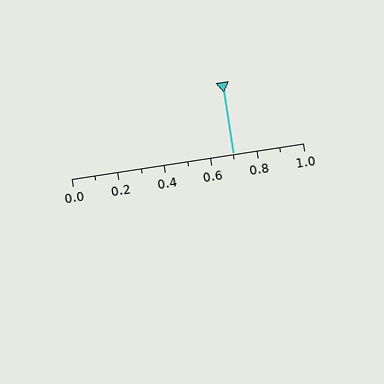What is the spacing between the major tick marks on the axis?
The major ticks are spaced 0.2 apart.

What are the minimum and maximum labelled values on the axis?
The axis runs from 0.0 to 1.0.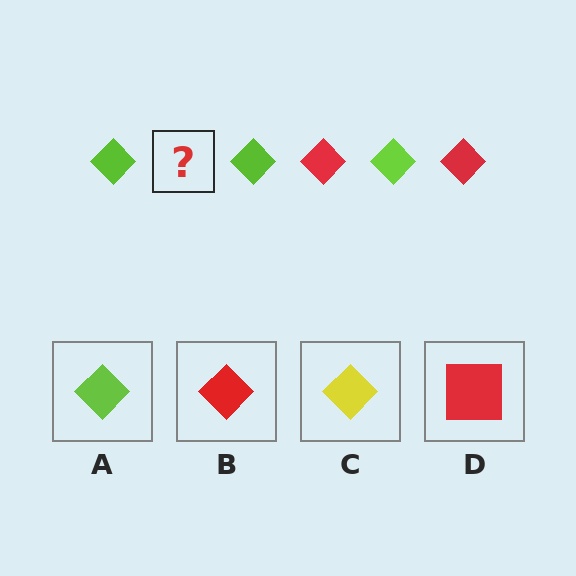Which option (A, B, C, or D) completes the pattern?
B.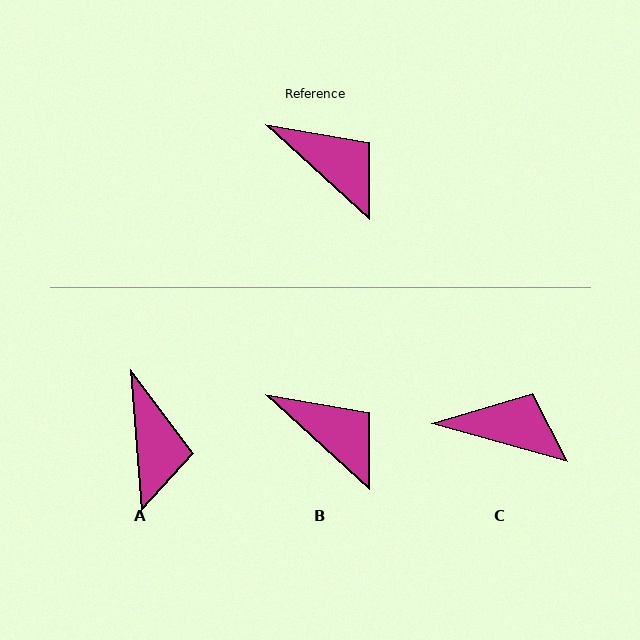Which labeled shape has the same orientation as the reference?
B.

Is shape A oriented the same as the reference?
No, it is off by about 43 degrees.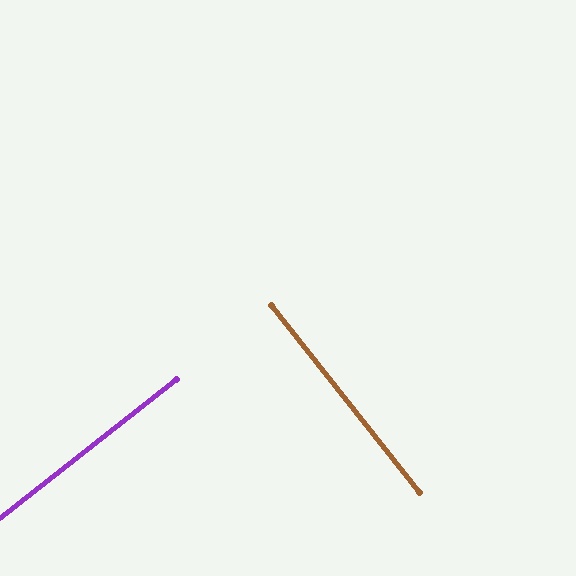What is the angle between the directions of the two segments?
Approximately 90 degrees.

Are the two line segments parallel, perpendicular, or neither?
Perpendicular — they meet at approximately 90°.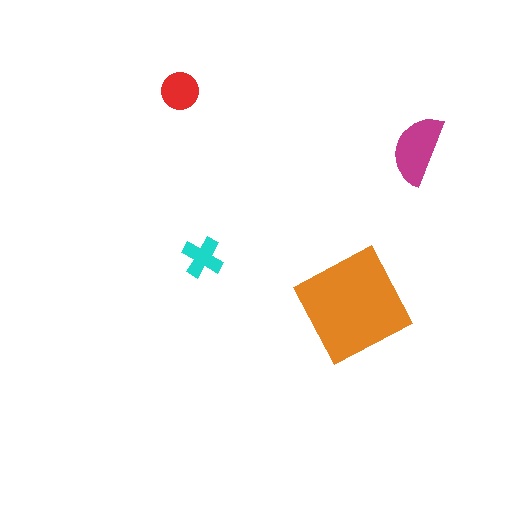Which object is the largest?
The orange square.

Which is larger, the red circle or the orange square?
The orange square.